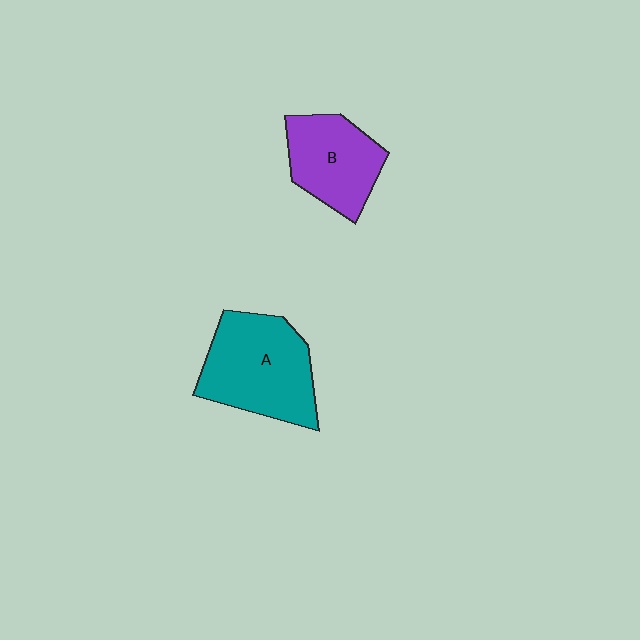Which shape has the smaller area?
Shape B (purple).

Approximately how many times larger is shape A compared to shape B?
Approximately 1.4 times.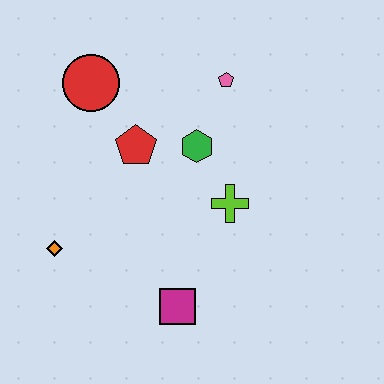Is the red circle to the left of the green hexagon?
Yes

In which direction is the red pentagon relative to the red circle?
The red pentagon is below the red circle.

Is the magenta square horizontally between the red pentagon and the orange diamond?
No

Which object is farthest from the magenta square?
The red circle is farthest from the magenta square.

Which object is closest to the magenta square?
The lime cross is closest to the magenta square.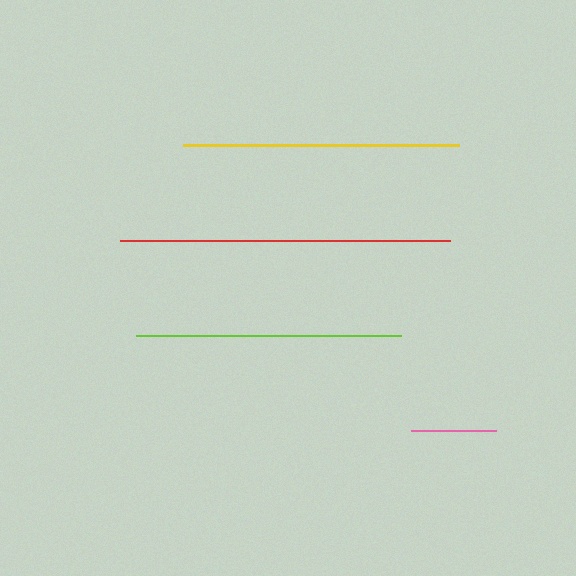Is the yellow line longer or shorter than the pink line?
The yellow line is longer than the pink line.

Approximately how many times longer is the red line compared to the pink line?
The red line is approximately 3.9 times the length of the pink line.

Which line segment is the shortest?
The pink line is the shortest at approximately 85 pixels.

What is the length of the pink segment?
The pink segment is approximately 85 pixels long.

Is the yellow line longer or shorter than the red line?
The red line is longer than the yellow line.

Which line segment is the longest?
The red line is the longest at approximately 330 pixels.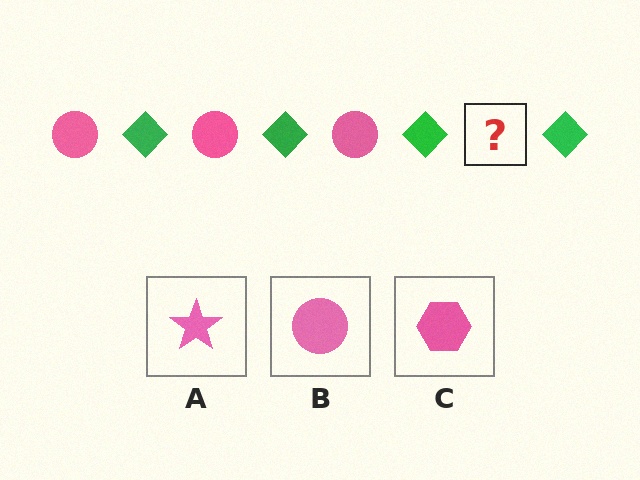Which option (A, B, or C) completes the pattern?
B.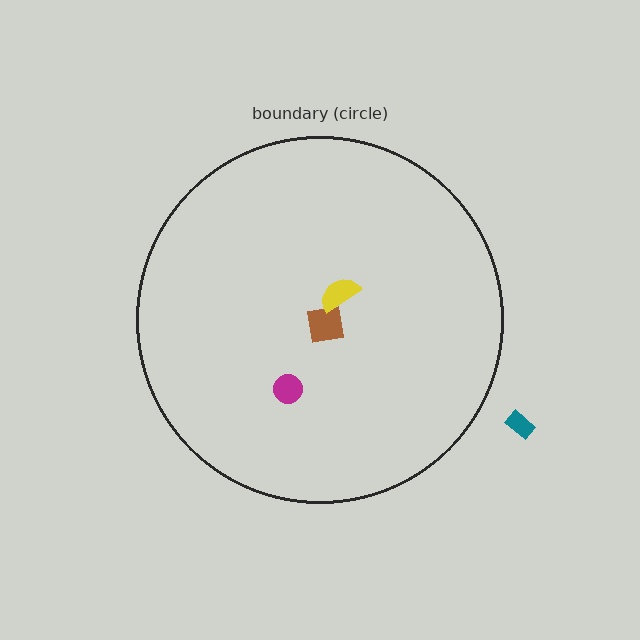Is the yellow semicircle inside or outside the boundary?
Inside.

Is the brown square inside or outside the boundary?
Inside.